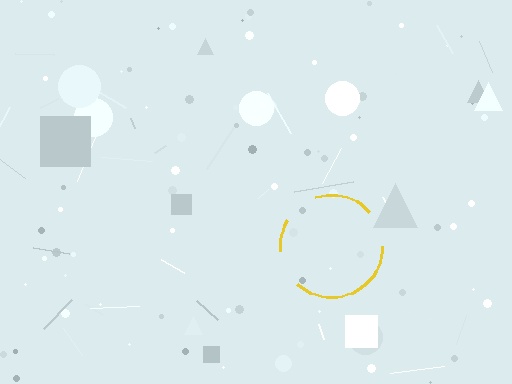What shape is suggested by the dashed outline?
The dashed outline suggests a circle.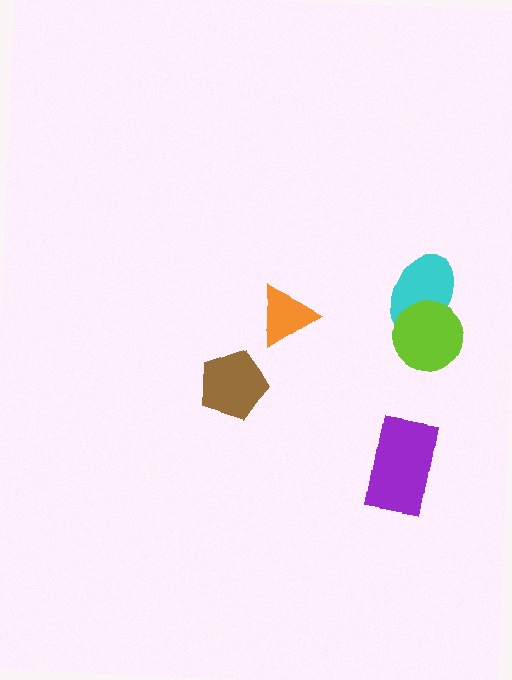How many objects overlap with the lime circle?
1 object overlaps with the lime circle.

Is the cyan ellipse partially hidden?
Yes, it is partially covered by another shape.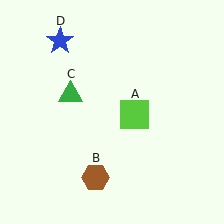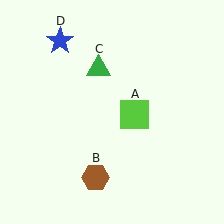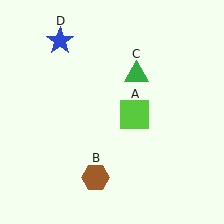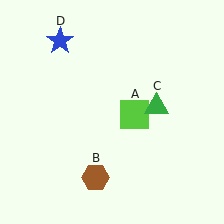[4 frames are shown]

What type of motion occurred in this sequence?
The green triangle (object C) rotated clockwise around the center of the scene.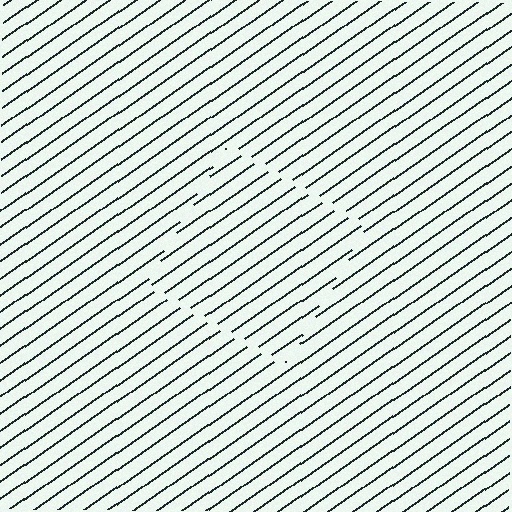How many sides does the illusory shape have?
4 sides — the line-ends trace a square.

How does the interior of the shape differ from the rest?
The interior of the shape contains the same grating, shifted by half a period — the contour is defined by the phase discontinuity where line-ends from the inner and outer gratings abut.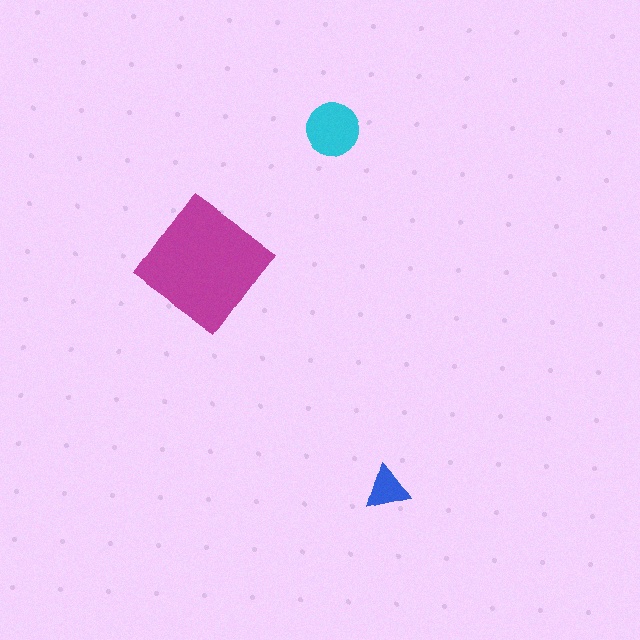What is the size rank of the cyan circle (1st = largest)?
2nd.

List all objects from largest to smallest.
The magenta diamond, the cyan circle, the blue triangle.